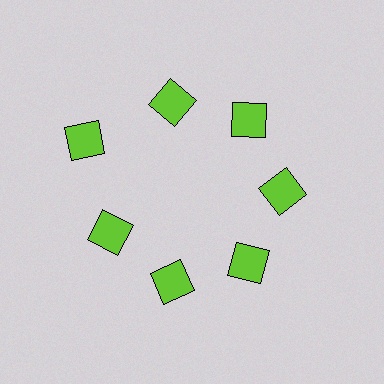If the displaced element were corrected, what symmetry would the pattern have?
It would have 7-fold rotational symmetry — the pattern would map onto itself every 51 degrees.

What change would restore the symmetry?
The symmetry would be restored by moving it inward, back onto the ring so that all 7 squares sit at equal angles and equal distance from the center.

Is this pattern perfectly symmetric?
No. The 7 lime squares are arranged in a ring, but one element near the 10 o'clock position is pushed outward from the center, breaking the 7-fold rotational symmetry.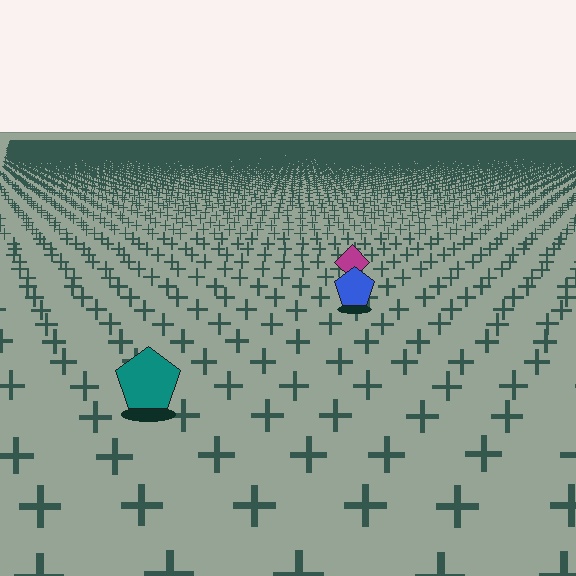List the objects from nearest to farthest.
From nearest to farthest: the teal pentagon, the blue pentagon, the magenta diamond.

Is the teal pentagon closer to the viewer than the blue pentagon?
Yes. The teal pentagon is closer — you can tell from the texture gradient: the ground texture is coarser near it.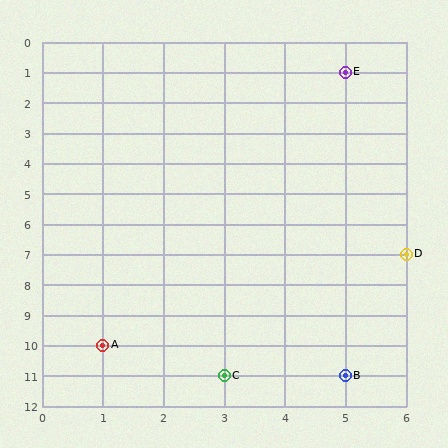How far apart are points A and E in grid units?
Points A and E are 4 columns and 9 rows apart (about 9.8 grid units diagonally).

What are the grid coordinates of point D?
Point D is at grid coordinates (6, 7).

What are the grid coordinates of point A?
Point A is at grid coordinates (1, 10).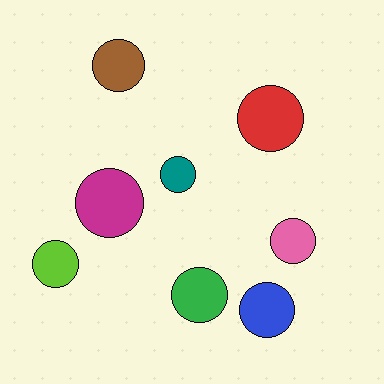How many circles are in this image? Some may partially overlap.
There are 8 circles.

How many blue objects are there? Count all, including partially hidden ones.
There is 1 blue object.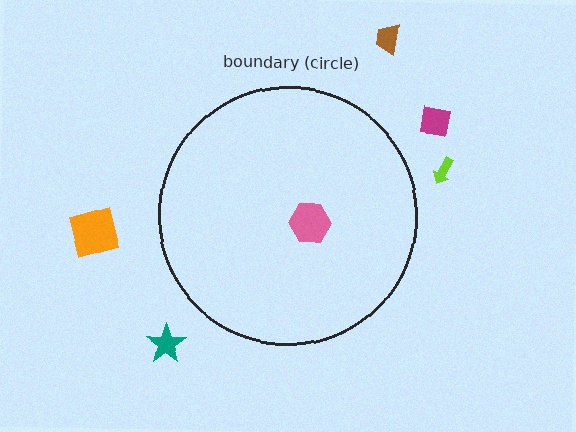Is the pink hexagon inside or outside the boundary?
Inside.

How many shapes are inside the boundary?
1 inside, 5 outside.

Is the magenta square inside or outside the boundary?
Outside.